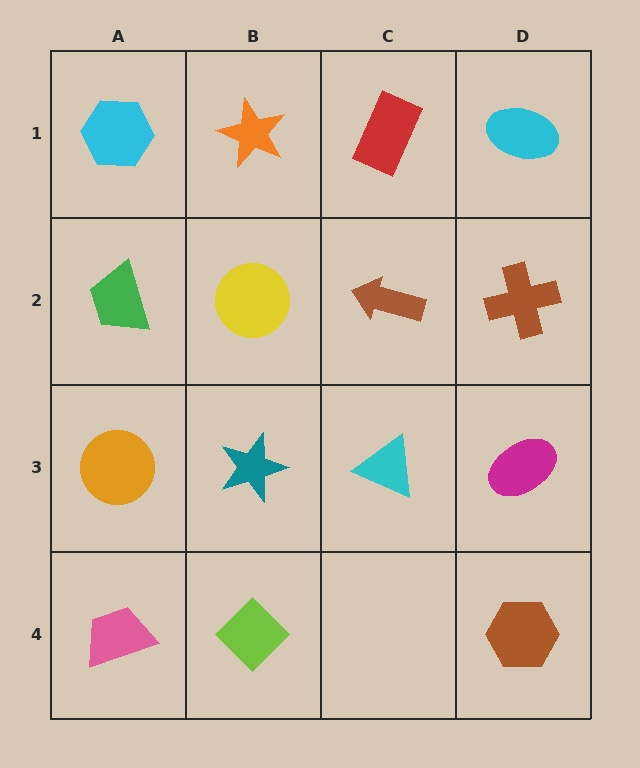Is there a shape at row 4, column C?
No, that cell is empty.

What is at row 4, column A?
A pink trapezoid.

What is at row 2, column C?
A brown arrow.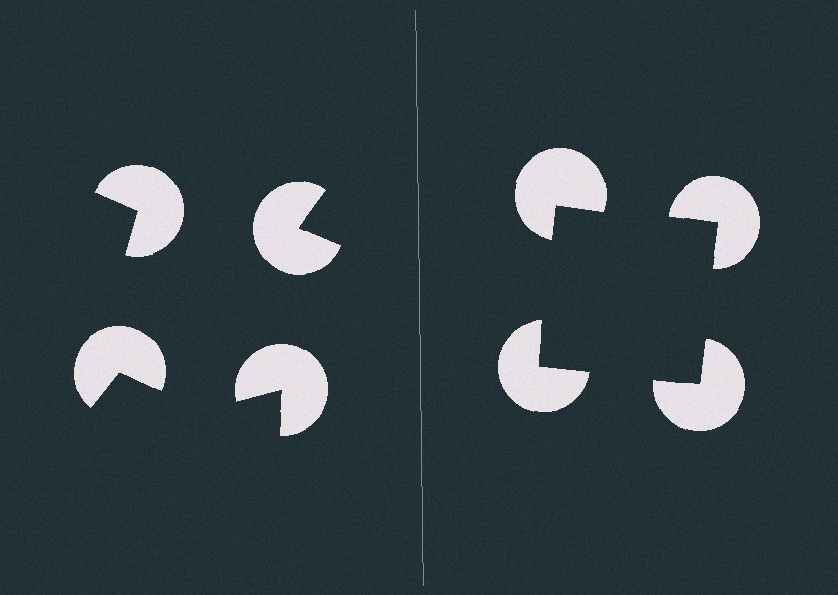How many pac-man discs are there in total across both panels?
8 — 4 on each side.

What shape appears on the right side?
An illusory square.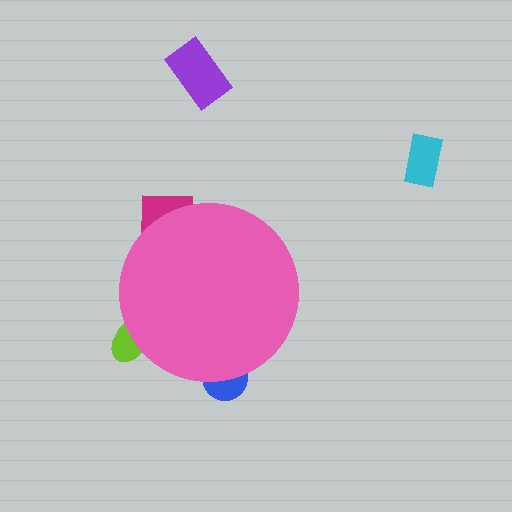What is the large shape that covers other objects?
A pink circle.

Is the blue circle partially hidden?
Yes, the blue circle is partially hidden behind the pink circle.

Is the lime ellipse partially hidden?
Yes, the lime ellipse is partially hidden behind the pink circle.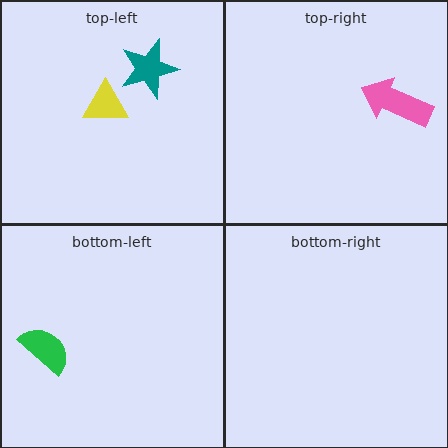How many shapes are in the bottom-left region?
1.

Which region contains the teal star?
The top-left region.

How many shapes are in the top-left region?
2.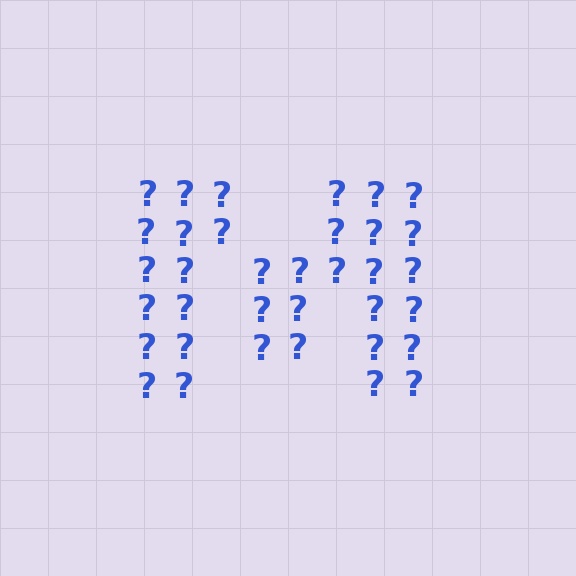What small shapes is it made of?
It is made of small question marks.